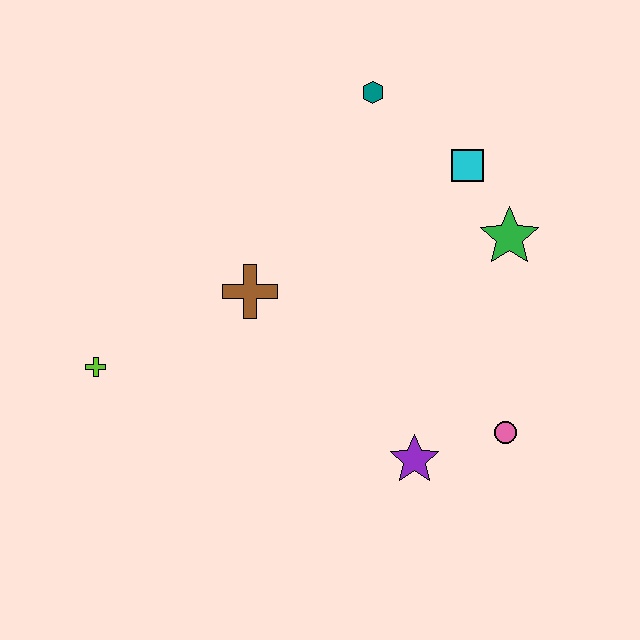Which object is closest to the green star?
The cyan square is closest to the green star.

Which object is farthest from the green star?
The lime cross is farthest from the green star.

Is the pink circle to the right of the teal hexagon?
Yes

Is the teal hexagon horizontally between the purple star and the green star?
No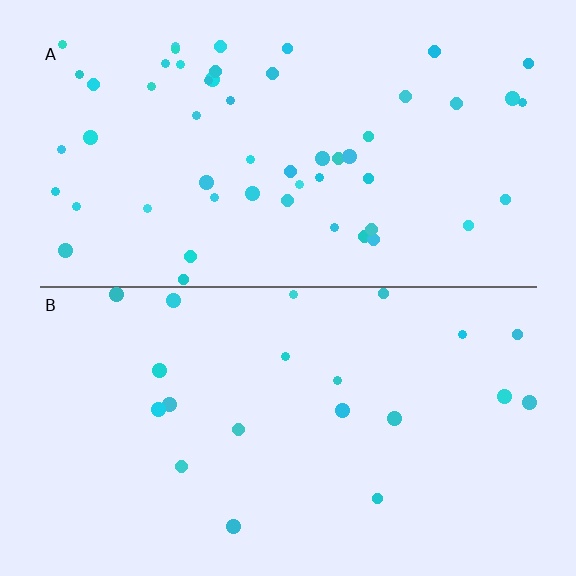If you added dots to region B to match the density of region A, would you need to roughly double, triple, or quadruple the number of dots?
Approximately triple.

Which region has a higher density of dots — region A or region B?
A (the top).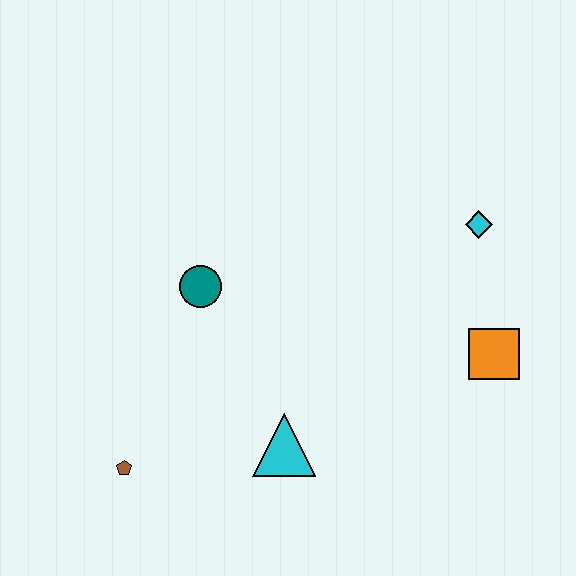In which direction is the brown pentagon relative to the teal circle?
The brown pentagon is below the teal circle.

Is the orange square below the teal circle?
Yes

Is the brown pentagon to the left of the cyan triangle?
Yes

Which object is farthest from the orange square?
The brown pentagon is farthest from the orange square.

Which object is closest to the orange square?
The cyan diamond is closest to the orange square.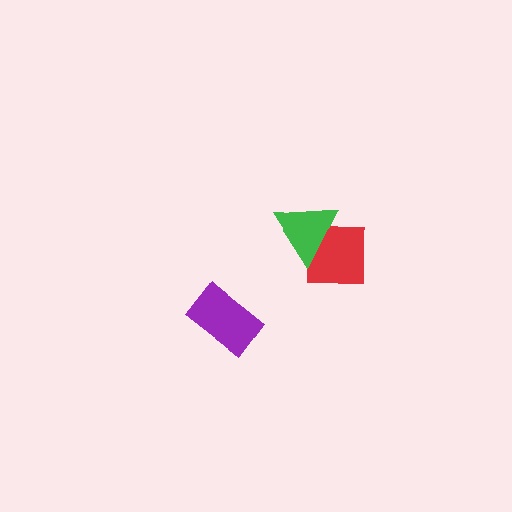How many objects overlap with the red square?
1 object overlaps with the red square.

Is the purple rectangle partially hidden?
No, no other shape covers it.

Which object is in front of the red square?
The green triangle is in front of the red square.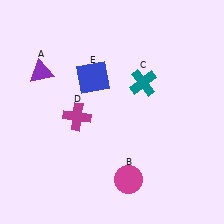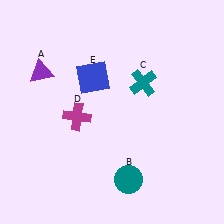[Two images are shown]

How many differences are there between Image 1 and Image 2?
There is 1 difference between the two images.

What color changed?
The circle (B) changed from magenta in Image 1 to teal in Image 2.